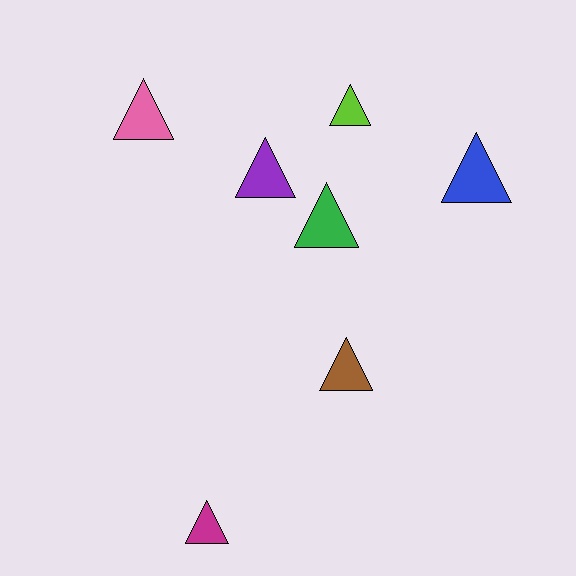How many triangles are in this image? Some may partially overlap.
There are 7 triangles.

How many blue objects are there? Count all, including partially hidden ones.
There is 1 blue object.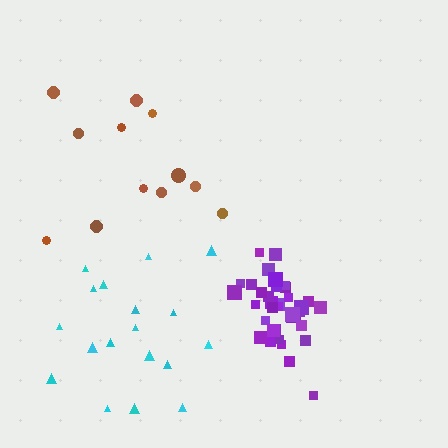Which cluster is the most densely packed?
Purple.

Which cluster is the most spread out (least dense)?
Cyan.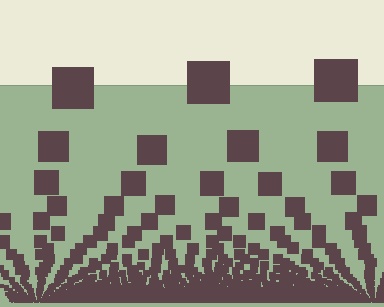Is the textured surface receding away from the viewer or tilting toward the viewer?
The surface appears to tilt toward the viewer. Texture elements get larger and sparser toward the top.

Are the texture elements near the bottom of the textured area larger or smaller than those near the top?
Smaller. The gradient is inverted — elements near the bottom are smaller and denser.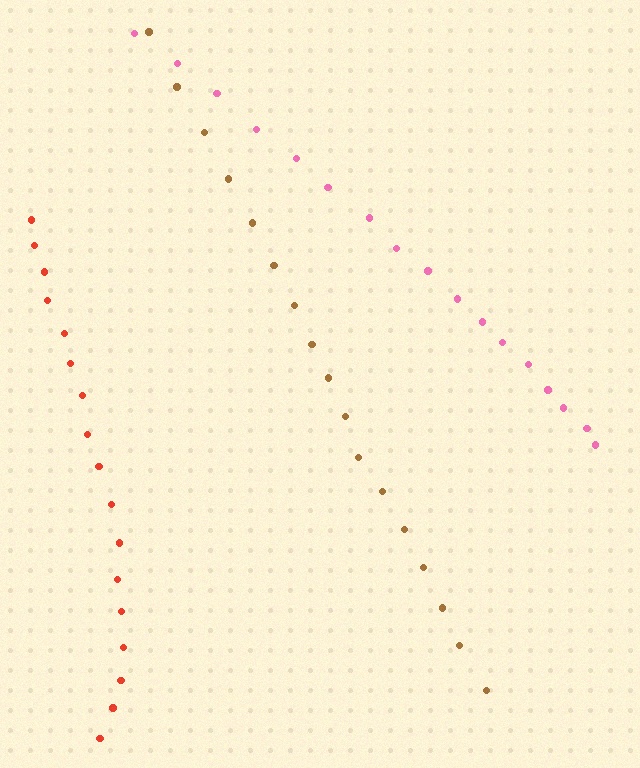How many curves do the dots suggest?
There are 3 distinct paths.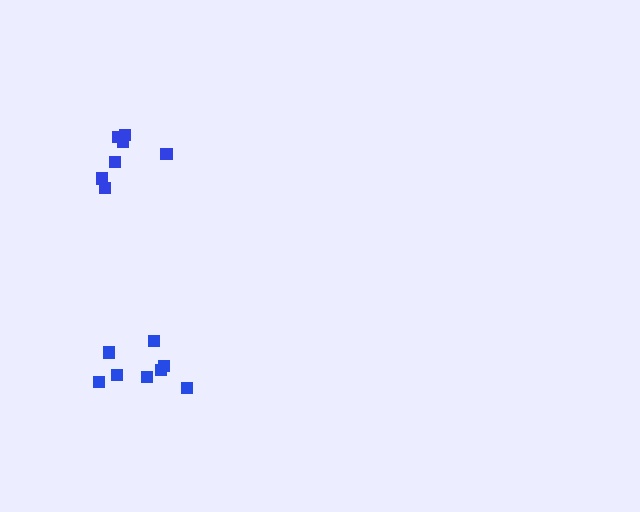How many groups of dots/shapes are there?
There are 2 groups.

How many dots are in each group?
Group 1: 8 dots, Group 2: 8 dots (16 total).